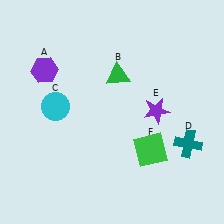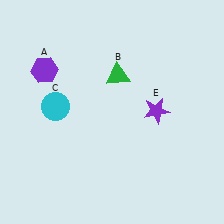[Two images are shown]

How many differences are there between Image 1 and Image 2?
There are 2 differences between the two images.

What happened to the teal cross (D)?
The teal cross (D) was removed in Image 2. It was in the bottom-right area of Image 1.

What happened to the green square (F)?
The green square (F) was removed in Image 2. It was in the bottom-right area of Image 1.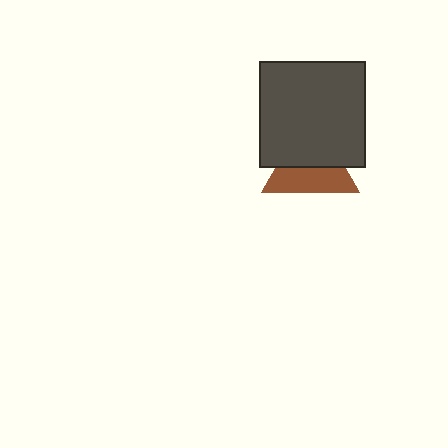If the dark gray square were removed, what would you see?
You would see the complete brown triangle.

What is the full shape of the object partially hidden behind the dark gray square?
The partially hidden object is a brown triangle.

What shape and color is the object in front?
The object in front is a dark gray square.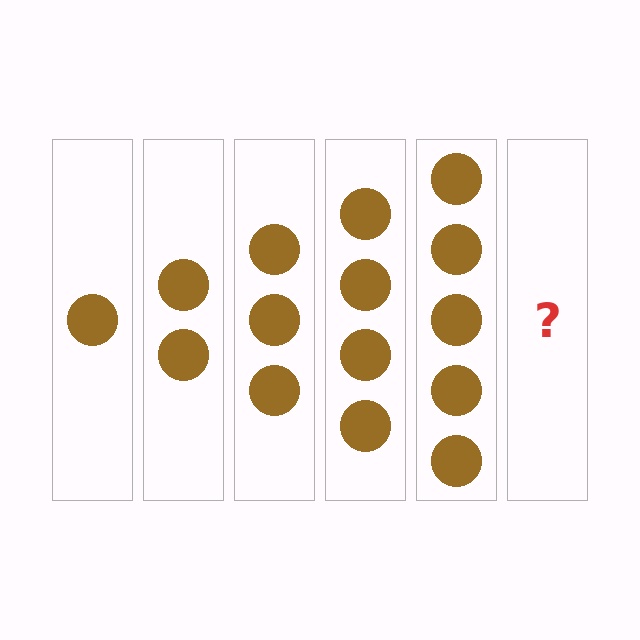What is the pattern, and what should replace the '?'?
The pattern is that each step adds one more circle. The '?' should be 6 circles.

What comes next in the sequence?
The next element should be 6 circles.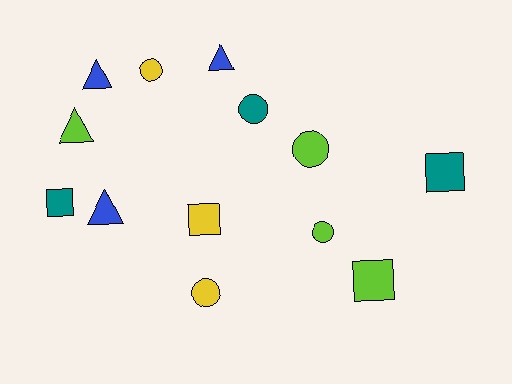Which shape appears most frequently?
Circle, with 5 objects.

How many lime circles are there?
There are 2 lime circles.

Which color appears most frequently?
Lime, with 4 objects.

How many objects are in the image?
There are 13 objects.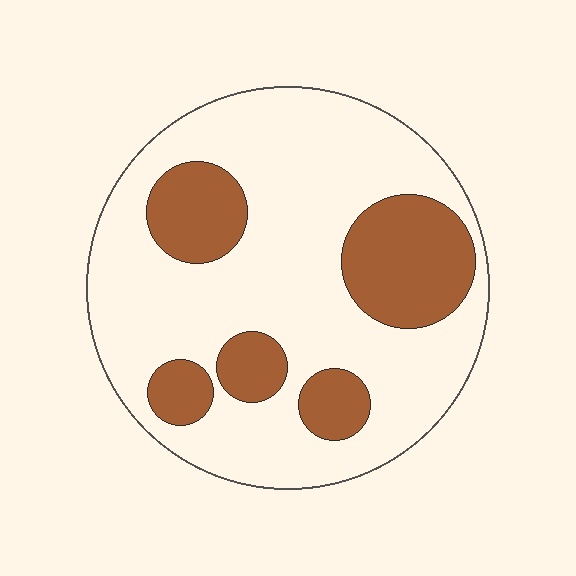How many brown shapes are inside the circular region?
5.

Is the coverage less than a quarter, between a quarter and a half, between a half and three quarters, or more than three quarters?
Between a quarter and a half.